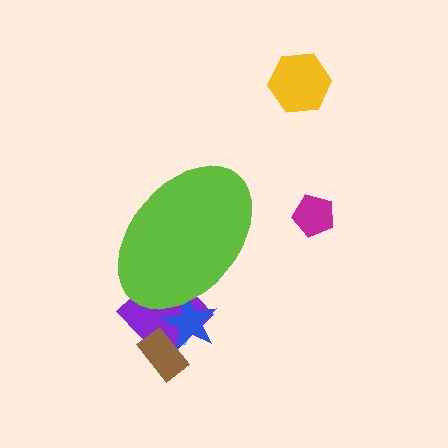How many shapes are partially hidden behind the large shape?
3 shapes are partially hidden.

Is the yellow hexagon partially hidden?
No, the yellow hexagon is fully visible.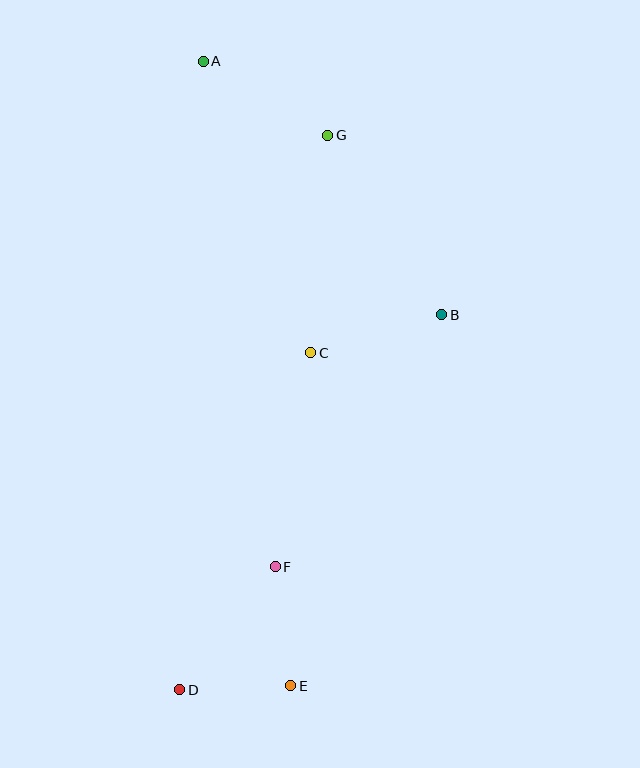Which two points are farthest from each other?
Points A and E are farthest from each other.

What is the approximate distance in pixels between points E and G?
The distance between E and G is approximately 552 pixels.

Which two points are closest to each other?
Points D and E are closest to each other.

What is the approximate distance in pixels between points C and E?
The distance between C and E is approximately 333 pixels.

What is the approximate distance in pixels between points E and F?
The distance between E and F is approximately 120 pixels.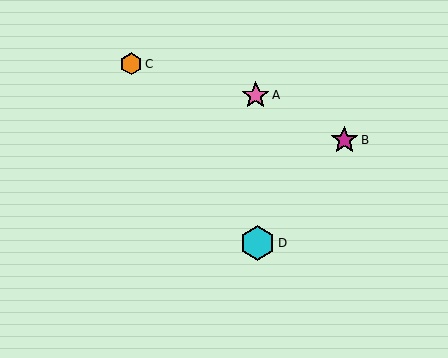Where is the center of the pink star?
The center of the pink star is at (256, 95).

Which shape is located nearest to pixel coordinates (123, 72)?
The orange hexagon (labeled C) at (131, 64) is nearest to that location.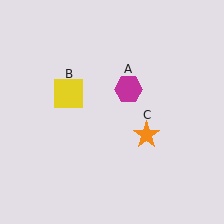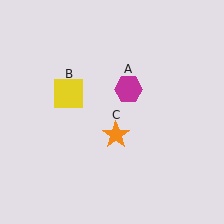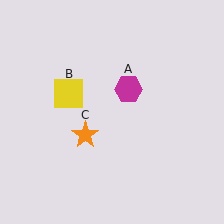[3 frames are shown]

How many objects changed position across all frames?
1 object changed position: orange star (object C).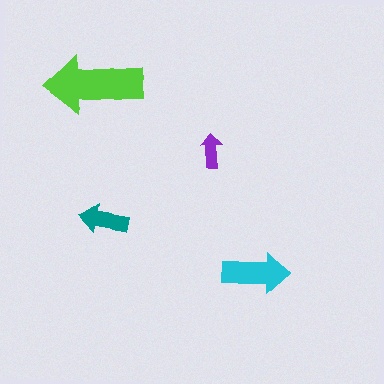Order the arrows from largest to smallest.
the lime one, the cyan one, the teal one, the purple one.